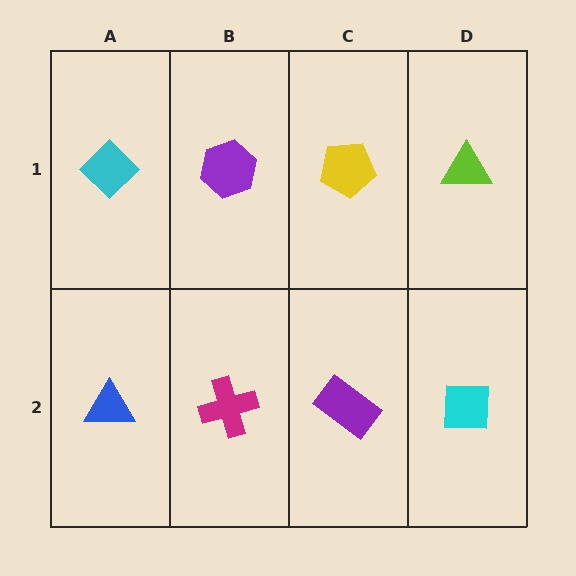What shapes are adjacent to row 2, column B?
A purple hexagon (row 1, column B), a blue triangle (row 2, column A), a purple rectangle (row 2, column C).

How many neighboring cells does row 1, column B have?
3.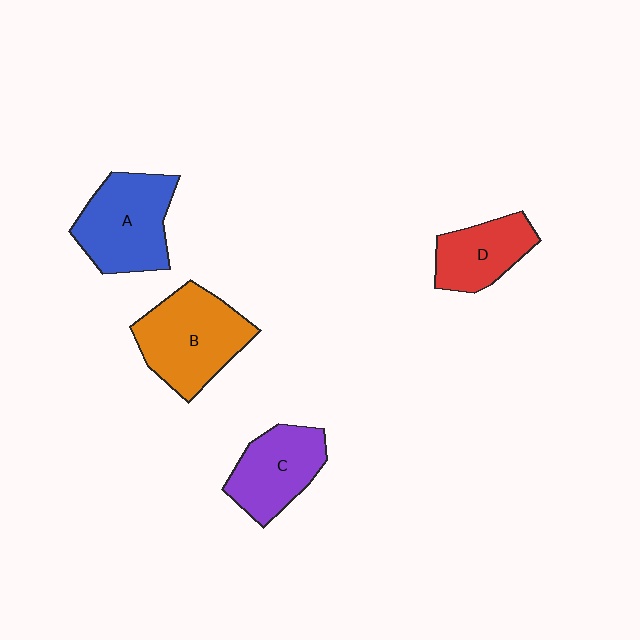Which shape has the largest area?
Shape B (orange).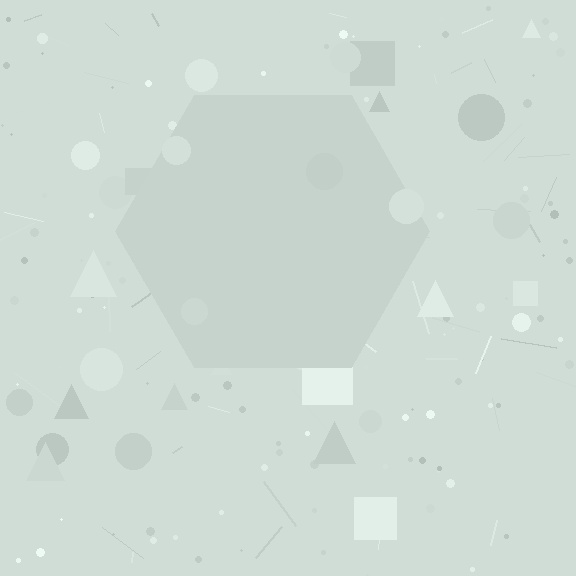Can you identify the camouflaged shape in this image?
The camouflaged shape is a hexagon.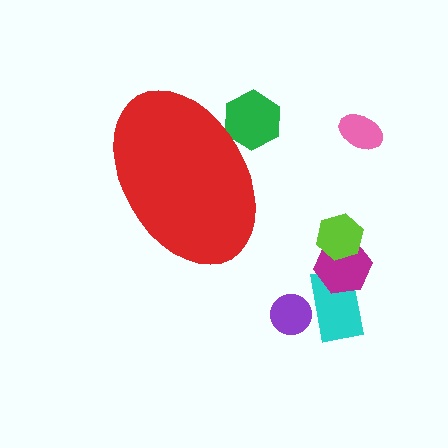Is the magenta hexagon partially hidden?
No, the magenta hexagon is fully visible.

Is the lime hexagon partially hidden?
No, the lime hexagon is fully visible.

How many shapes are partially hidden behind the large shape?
1 shape is partially hidden.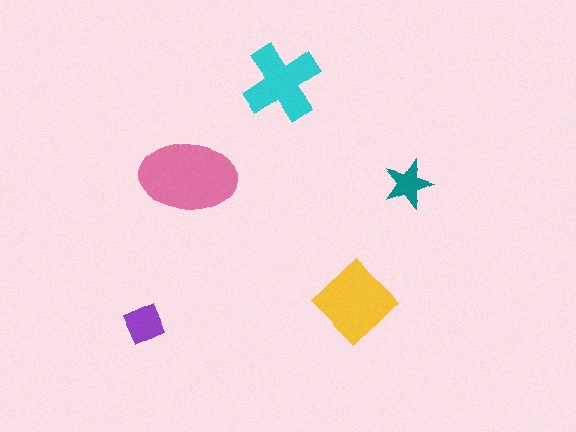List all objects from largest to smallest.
The pink ellipse, the yellow diamond, the cyan cross, the purple square, the teal star.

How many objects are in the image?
There are 5 objects in the image.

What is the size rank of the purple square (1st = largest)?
4th.